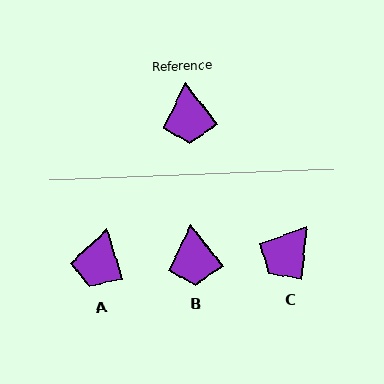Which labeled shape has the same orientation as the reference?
B.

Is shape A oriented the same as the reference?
No, it is off by about 22 degrees.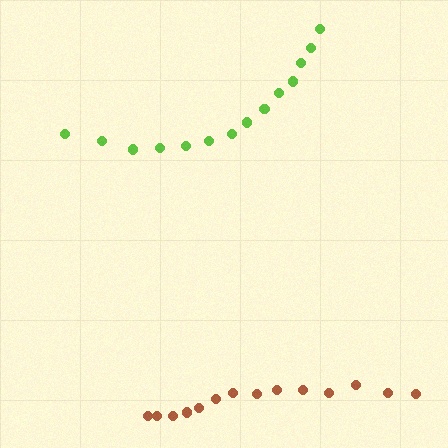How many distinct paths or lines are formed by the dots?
There are 2 distinct paths.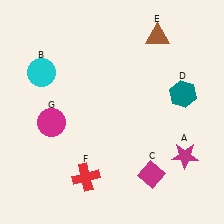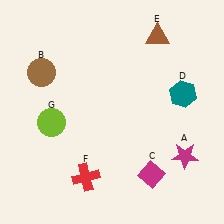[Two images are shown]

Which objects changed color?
B changed from cyan to brown. G changed from magenta to lime.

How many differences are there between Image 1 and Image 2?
There are 2 differences between the two images.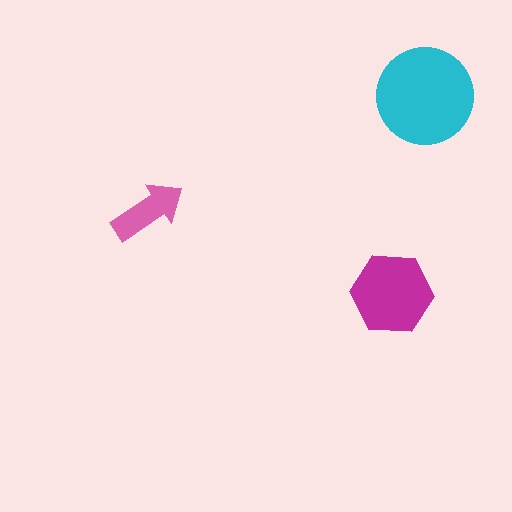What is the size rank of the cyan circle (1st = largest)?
1st.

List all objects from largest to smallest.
The cyan circle, the magenta hexagon, the pink arrow.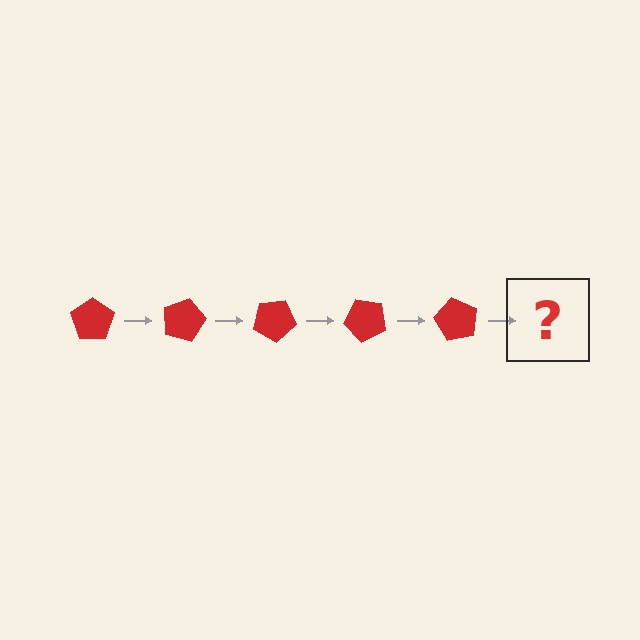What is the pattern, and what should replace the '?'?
The pattern is that the pentagon rotates 15 degrees each step. The '?' should be a red pentagon rotated 75 degrees.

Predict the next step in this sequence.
The next step is a red pentagon rotated 75 degrees.